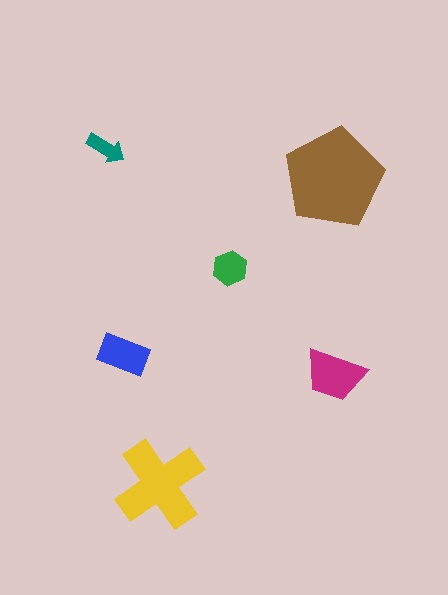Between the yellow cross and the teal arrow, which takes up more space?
The yellow cross.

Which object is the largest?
The brown pentagon.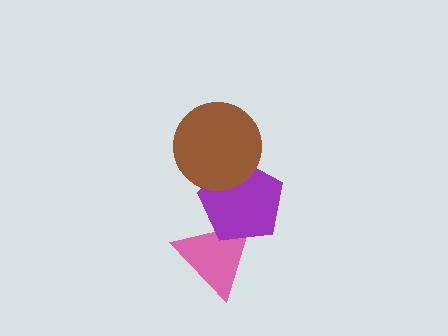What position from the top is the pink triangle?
The pink triangle is 3rd from the top.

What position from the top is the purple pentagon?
The purple pentagon is 2nd from the top.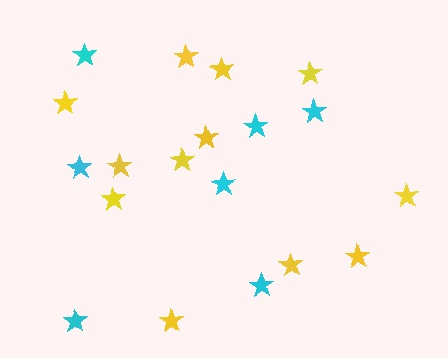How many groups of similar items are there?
There are 2 groups: one group of cyan stars (7) and one group of yellow stars (12).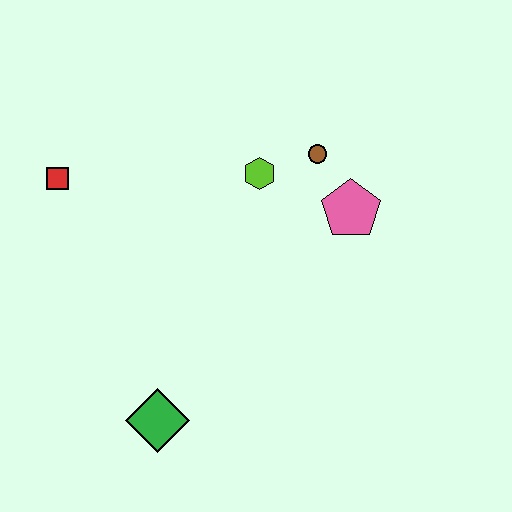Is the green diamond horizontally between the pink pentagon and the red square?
Yes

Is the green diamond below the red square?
Yes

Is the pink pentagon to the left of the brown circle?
No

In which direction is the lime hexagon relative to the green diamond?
The lime hexagon is above the green diamond.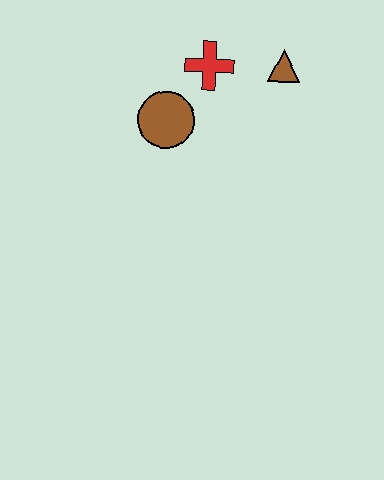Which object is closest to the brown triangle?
The red cross is closest to the brown triangle.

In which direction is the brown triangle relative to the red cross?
The brown triangle is to the right of the red cross.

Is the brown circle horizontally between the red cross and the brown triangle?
No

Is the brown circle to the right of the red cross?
No